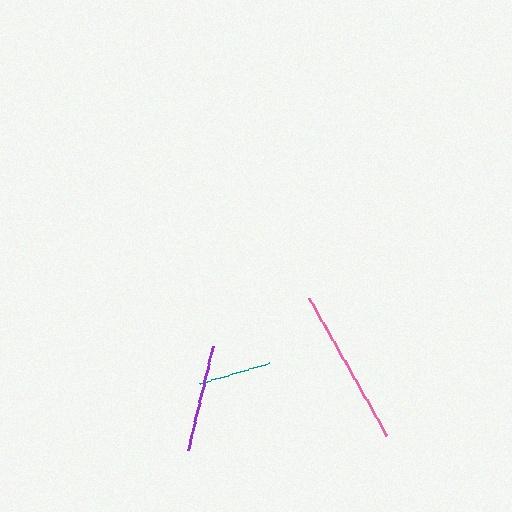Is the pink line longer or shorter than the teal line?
The pink line is longer than the teal line.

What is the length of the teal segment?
The teal segment is approximately 71 pixels long.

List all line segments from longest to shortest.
From longest to shortest: pink, purple, teal.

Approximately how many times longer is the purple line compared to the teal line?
The purple line is approximately 1.5 times the length of the teal line.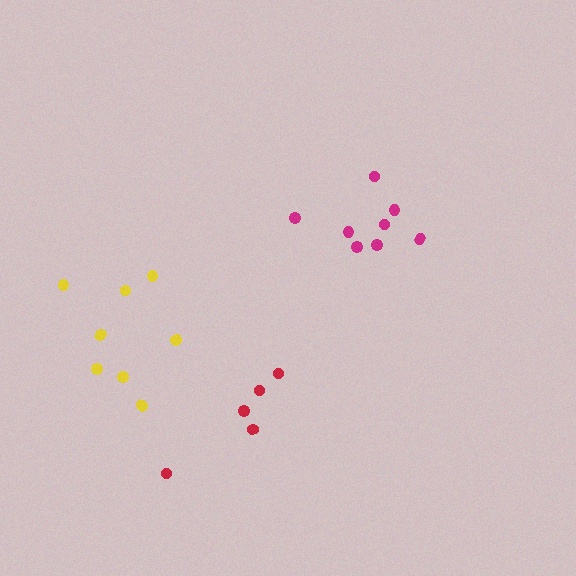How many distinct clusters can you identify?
There are 3 distinct clusters.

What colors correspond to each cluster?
The clusters are colored: yellow, red, magenta.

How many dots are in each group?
Group 1: 8 dots, Group 2: 5 dots, Group 3: 8 dots (21 total).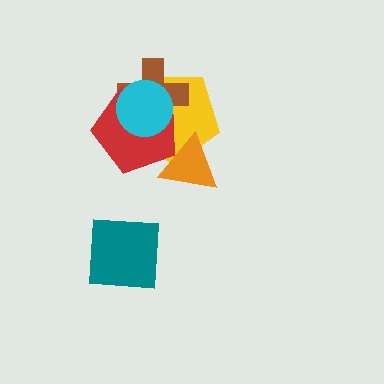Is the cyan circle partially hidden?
No, no other shape covers it.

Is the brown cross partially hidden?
Yes, it is partially covered by another shape.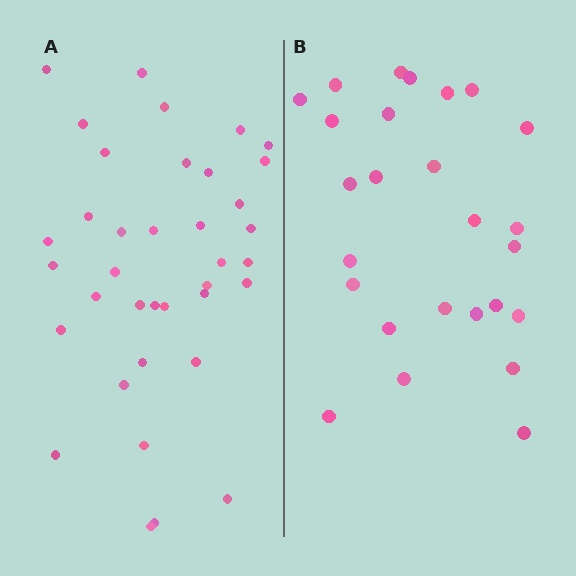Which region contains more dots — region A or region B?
Region A (the left region) has more dots.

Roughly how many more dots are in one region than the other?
Region A has roughly 12 or so more dots than region B.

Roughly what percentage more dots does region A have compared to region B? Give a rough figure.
About 40% more.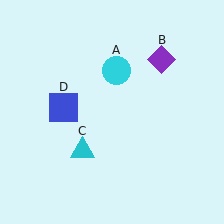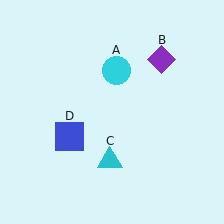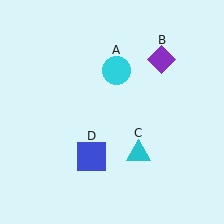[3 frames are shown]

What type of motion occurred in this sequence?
The cyan triangle (object C), blue square (object D) rotated counterclockwise around the center of the scene.